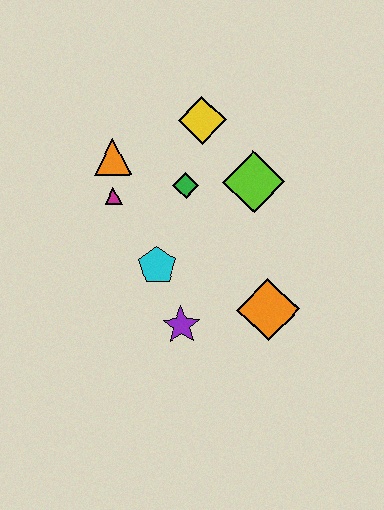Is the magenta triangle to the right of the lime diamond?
No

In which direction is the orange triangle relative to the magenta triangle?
The orange triangle is above the magenta triangle.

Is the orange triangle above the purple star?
Yes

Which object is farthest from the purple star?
The yellow diamond is farthest from the purple star.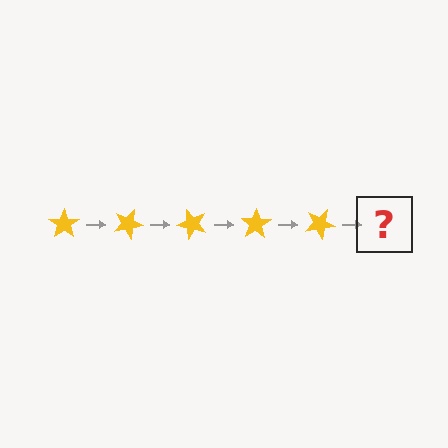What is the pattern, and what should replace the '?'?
The pattern is that the star rotates 25 degrees each step. The '?' should be a yellow star rotated 125 degrees.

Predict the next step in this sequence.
The next step is a yellow star rotated 125 degrees.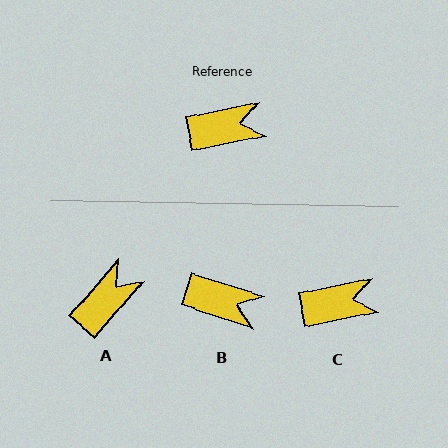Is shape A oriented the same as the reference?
No, it is off by about 38 degrees.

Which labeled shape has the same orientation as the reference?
C.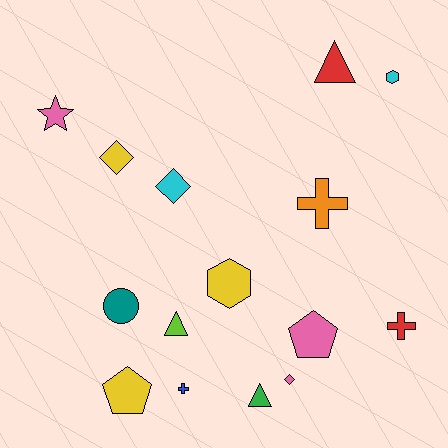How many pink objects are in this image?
There are 3 pink objects.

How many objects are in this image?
There are 15 objects.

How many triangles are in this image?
There are 3 triangles.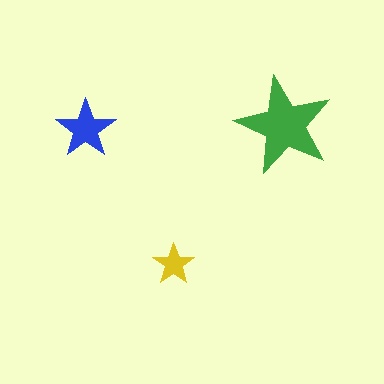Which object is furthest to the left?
The blue star is leftmost.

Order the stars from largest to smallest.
the green one, the blue one, the yellow one.